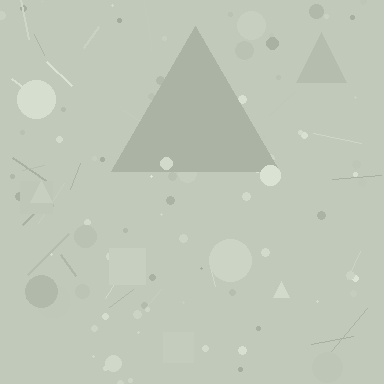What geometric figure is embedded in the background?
A triangle is embedded in the background.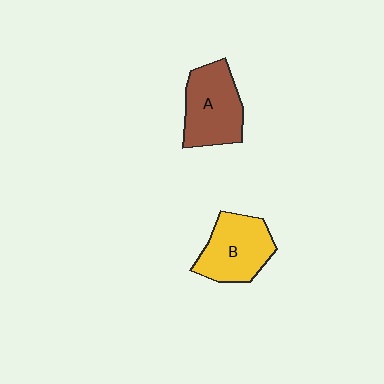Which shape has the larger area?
Shape A (brown).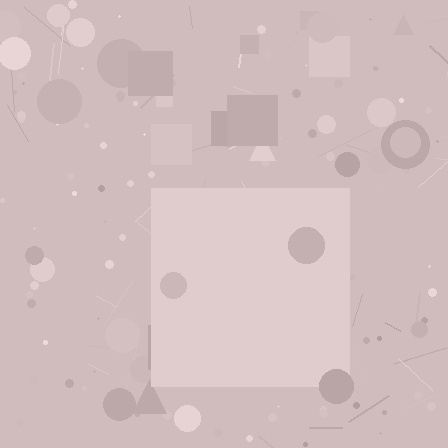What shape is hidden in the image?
A square is hidden in the image.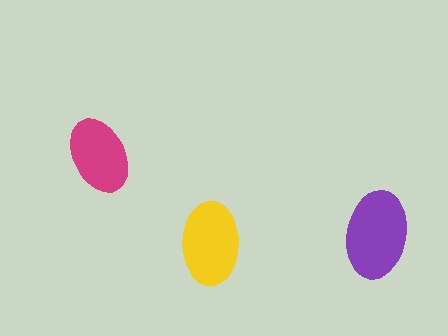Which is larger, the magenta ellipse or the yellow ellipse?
The yellow one.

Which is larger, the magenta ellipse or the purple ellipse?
The purple one.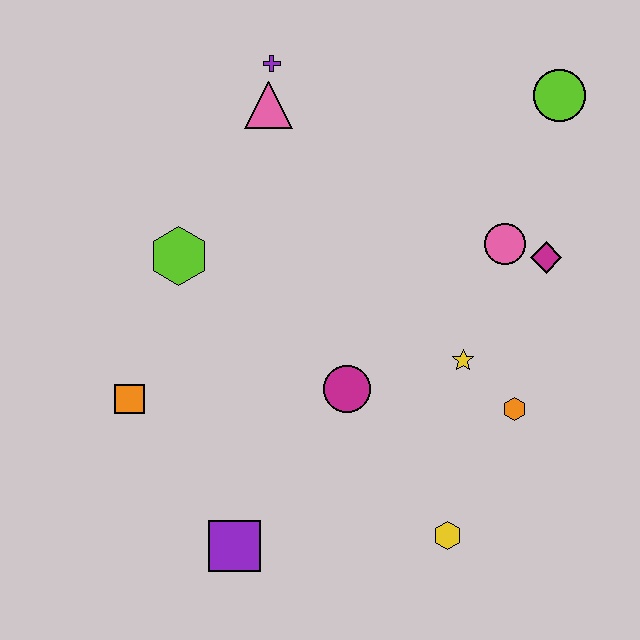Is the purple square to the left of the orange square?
No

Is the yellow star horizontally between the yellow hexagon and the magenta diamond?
Yes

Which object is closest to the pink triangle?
The purple cross is closest to the pink triangle.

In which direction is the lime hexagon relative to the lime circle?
The lime hexagon is to the left of the lime circle.